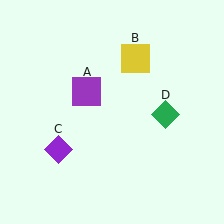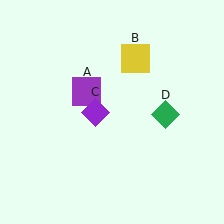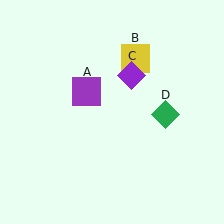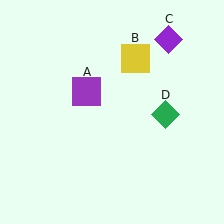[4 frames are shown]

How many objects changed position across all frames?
1 object changed position: purple diamond (object C).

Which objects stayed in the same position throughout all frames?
Purple square (object A) and yellow square (object B) and green diamond (object D) remained stationary.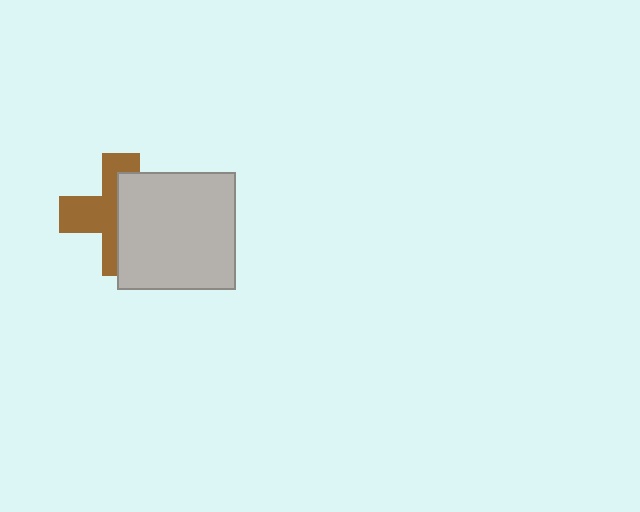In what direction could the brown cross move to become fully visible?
The brown cross could move left. That would shift it out from behind the light gray square entirely.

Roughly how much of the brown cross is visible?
About half of it is visible (roughly 50%).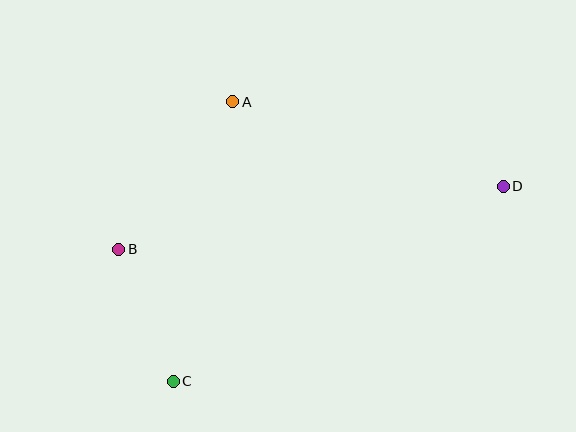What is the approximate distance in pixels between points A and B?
The distance between A and B is approximately 187 pixels.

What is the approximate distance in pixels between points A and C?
The distance between A and C is approximately 286 pixels.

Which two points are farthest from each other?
Points B and D are farthest from each other.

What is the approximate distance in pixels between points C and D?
The distance between C and D is approximately 383 pixels.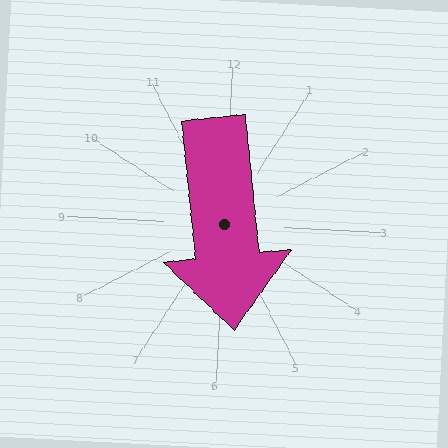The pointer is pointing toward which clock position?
Roughly 6 o'clock.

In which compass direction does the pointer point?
South.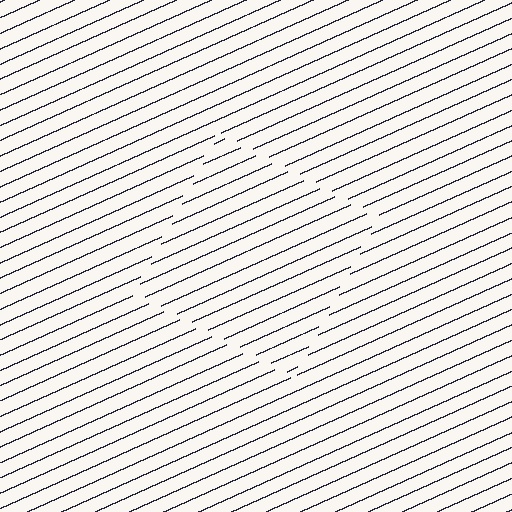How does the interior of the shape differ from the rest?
The interior of the shape contains the same grating, shifted by half a period — the contour is defined by the phase discontinuity where line-ends from the inner and outer gratings abut.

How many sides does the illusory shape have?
4 sides — the line-ends trace a square.